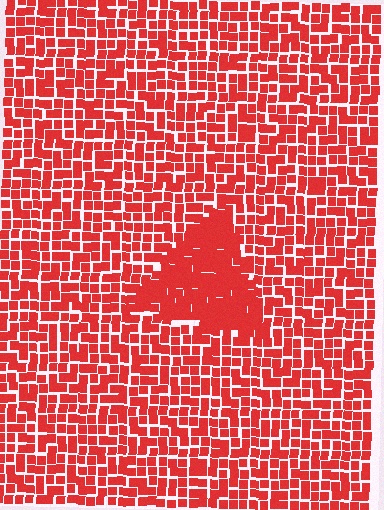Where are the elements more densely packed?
The elements are more densely packed inside the triangle boundary.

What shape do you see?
I see a triangle.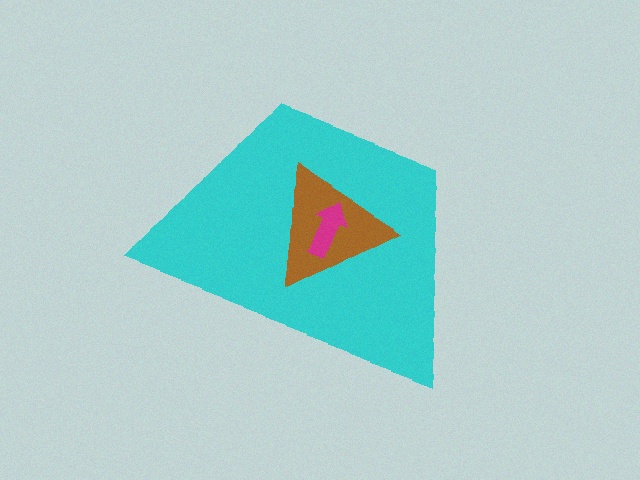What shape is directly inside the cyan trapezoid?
The brown triangle.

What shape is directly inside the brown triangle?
The magenta arrow.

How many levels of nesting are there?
3.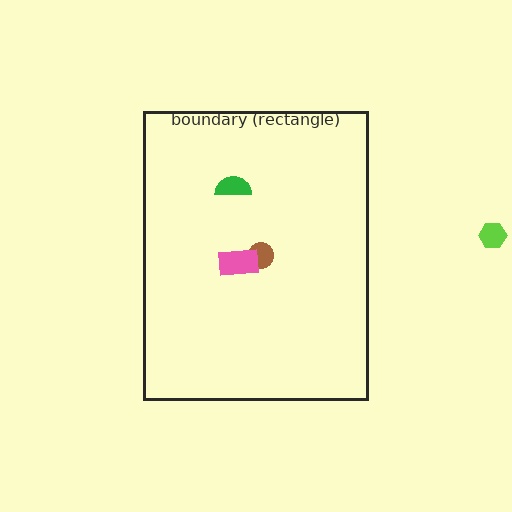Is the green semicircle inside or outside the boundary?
Inside.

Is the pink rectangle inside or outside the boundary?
Inside.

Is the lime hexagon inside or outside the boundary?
Outside.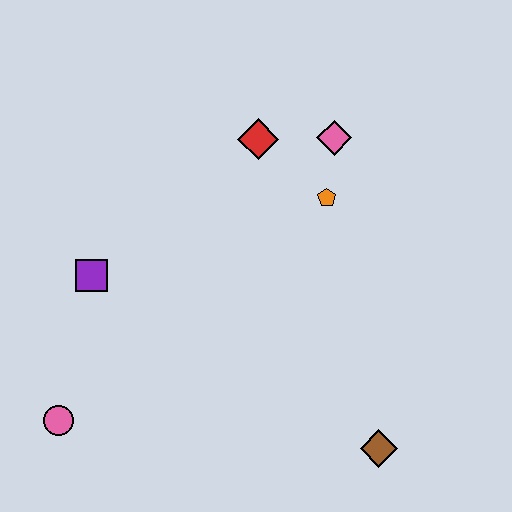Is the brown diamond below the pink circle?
Yes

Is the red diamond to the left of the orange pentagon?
Yes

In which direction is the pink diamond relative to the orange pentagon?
The pink diamond is above the orange pentagon.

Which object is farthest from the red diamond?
The pink circle is farthest from the red diamond.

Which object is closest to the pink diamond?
The orange pentagon is closest to the pink diamond.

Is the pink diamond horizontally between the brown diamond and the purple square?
Yes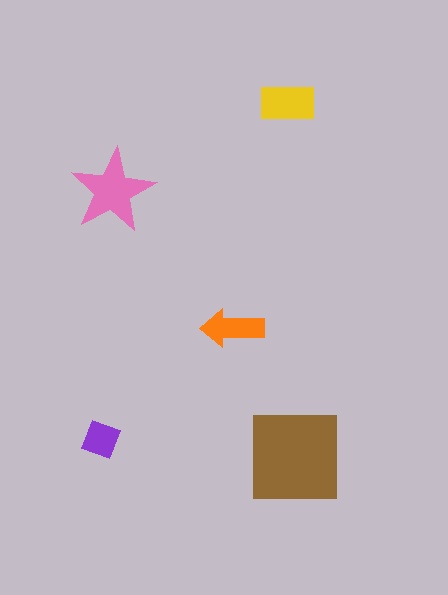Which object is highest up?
The yellow rectangle is topmost.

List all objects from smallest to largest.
The purple diamond, the orange arrow, the yellow rectangle, the pink star, the brown square.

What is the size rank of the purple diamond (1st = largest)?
5th.